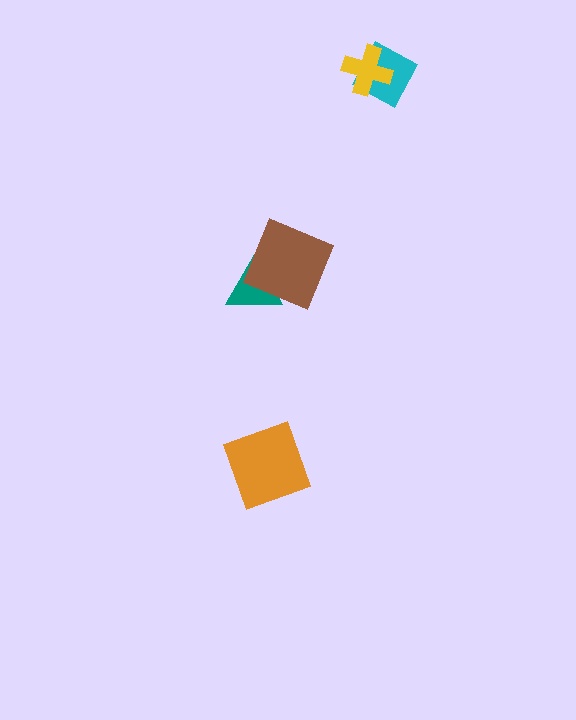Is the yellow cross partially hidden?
No, no other shape covers it.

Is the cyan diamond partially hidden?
Yes, it is partially covered by another shape.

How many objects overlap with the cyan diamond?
1 object overlaps with the cyan diamond.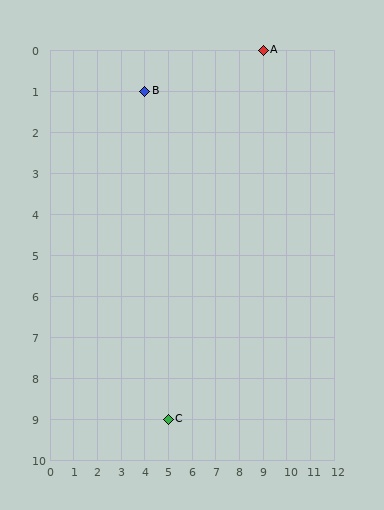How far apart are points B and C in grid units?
Points B and C are 1 column and 8 rows apart (about 8.1 grid units diagonally).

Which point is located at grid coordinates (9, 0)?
Point A is at (9, 0).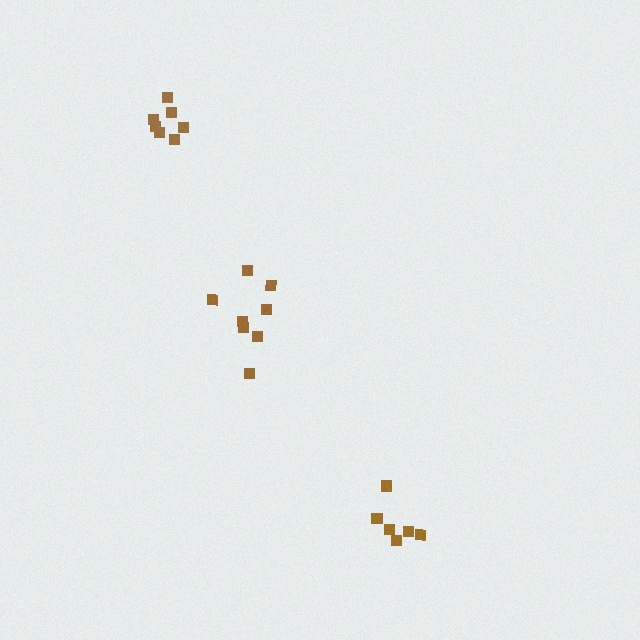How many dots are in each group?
Group 1: 7 dots, Group 2: 8 dots, Group 3: 6 dots (21 total).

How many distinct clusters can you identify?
There are 3 distinct clusters.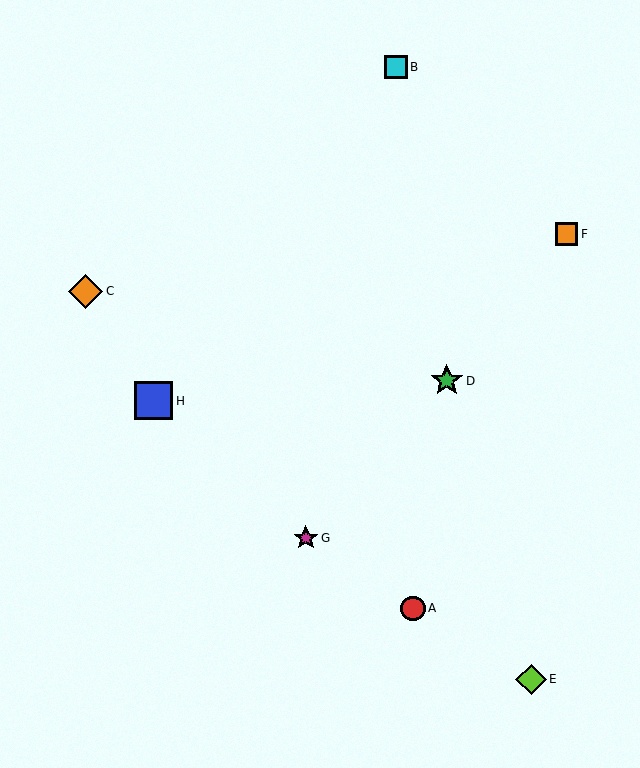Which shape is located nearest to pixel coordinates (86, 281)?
The orange diamond (labeled C) at (86, 291) is nearest to that location.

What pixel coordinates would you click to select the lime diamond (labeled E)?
Click at (531, 679) to select the lime diamond E.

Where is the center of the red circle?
The center of the red circle is at (413, 608).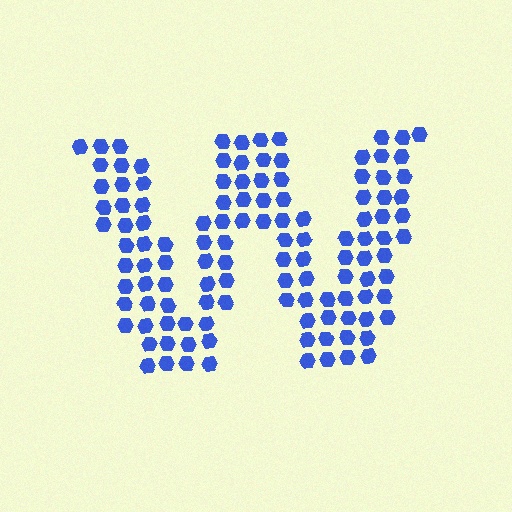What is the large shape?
The large shape is the letter W.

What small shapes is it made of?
It is made of small hexagons.